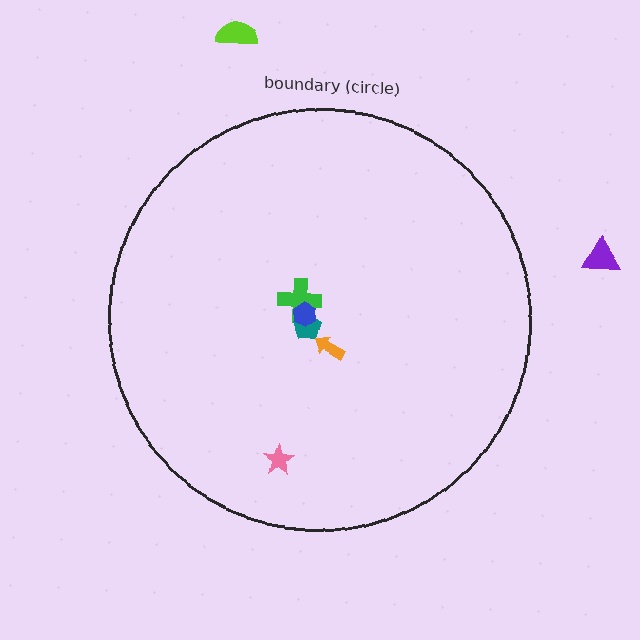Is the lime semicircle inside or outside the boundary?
Outside.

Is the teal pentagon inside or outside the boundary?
Inside.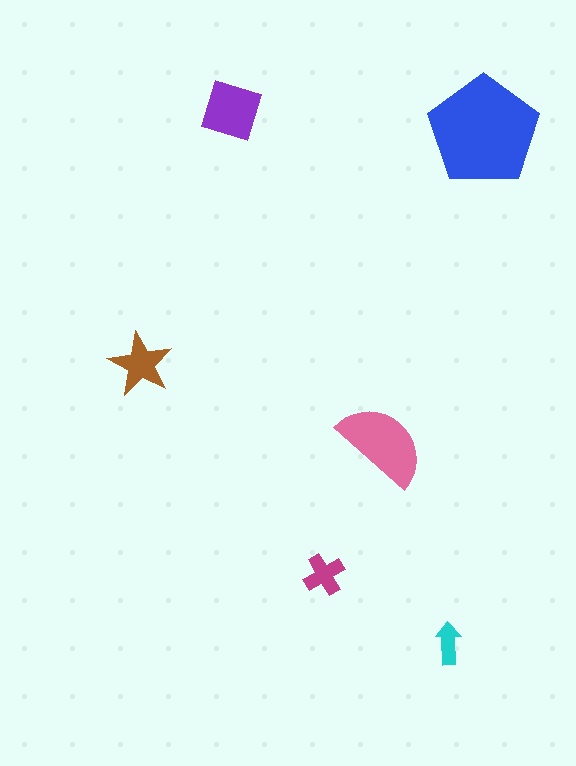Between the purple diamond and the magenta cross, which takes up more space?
The purple diamond.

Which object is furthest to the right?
The blue pentagon is rightmost.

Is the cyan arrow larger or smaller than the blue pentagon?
Smaller.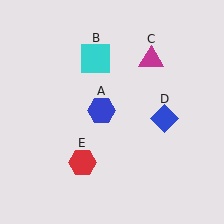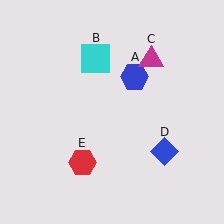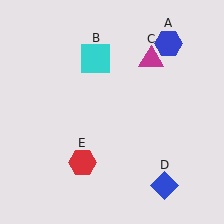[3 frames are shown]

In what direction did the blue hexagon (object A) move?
The blue hexagon (object A) moved up and to the right.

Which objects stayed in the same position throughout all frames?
Cyan square (object B) and magenta triangle (object C) and red hexagon (object E) remained stationary.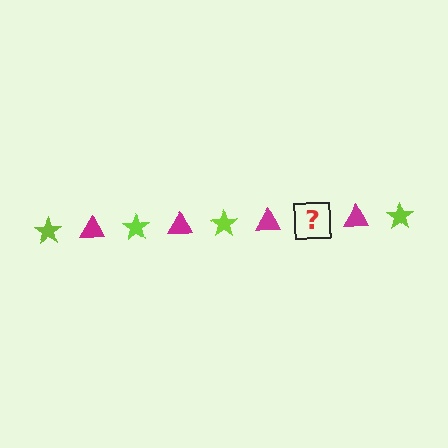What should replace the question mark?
The question mark should be replaced with a lime star.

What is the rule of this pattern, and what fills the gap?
The rule is that the pattern alternates between lime star and magenta triangle. The gap should be filled with a lime star.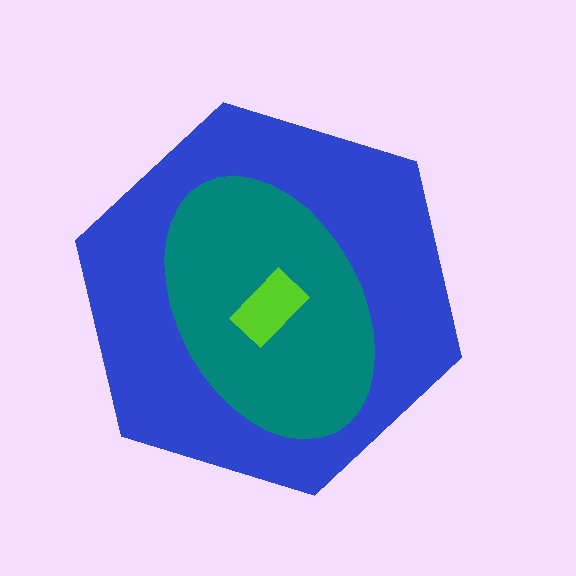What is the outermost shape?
The blue hexagon.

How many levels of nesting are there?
3.